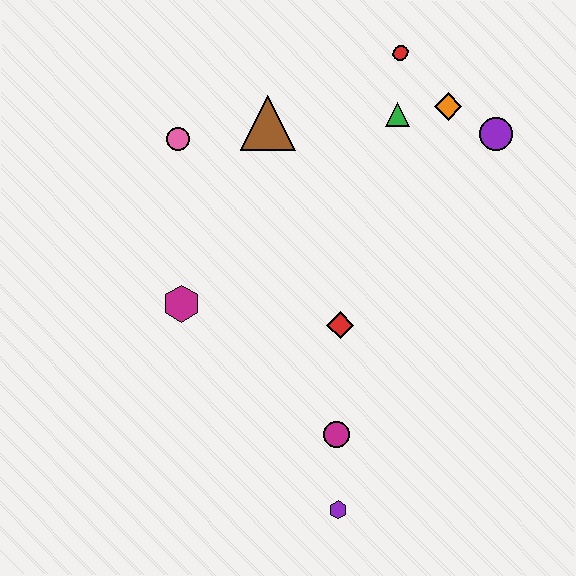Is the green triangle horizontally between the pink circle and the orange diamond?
Yes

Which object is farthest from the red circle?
The purple hexagon is farthest from the red circle.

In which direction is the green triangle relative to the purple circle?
The green triangle is to the left of the purple circle.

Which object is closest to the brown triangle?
The pink circle is closest to the brown triangle.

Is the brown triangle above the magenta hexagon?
Yes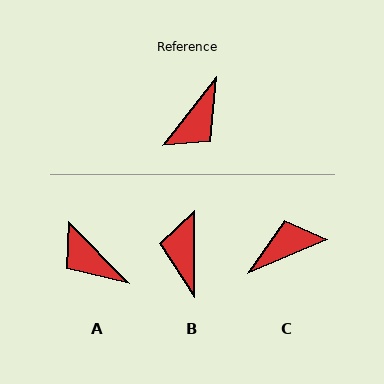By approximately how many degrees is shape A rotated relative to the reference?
Approximately 98 degrees clockwise.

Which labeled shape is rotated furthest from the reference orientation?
C, about 151 degrees away.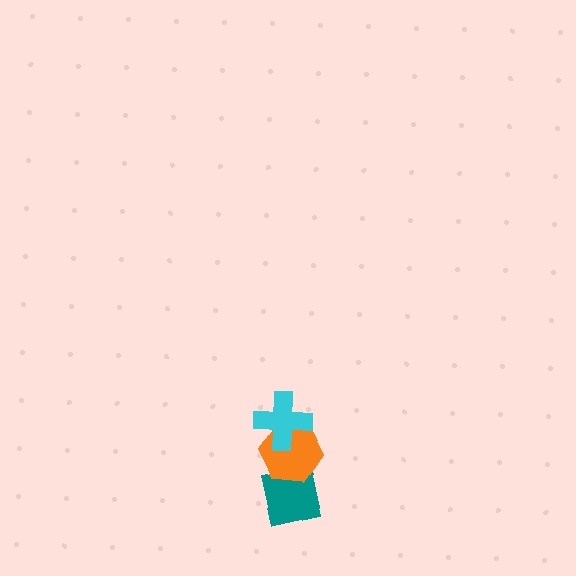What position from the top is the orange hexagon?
The orange hexagon is 2nd from the top.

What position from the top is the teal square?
The teal square is 3rd from the top.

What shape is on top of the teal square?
The orange hexagon is on top of the teal square.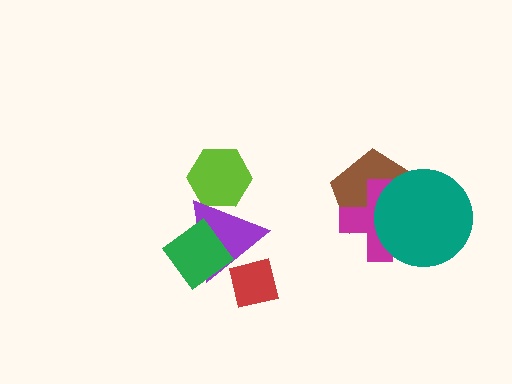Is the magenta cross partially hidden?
Yes, it is partially covered by another shape.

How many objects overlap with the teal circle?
2 objects overlap with the teal circle.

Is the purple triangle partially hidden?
Yes, it is partially covered by another shape.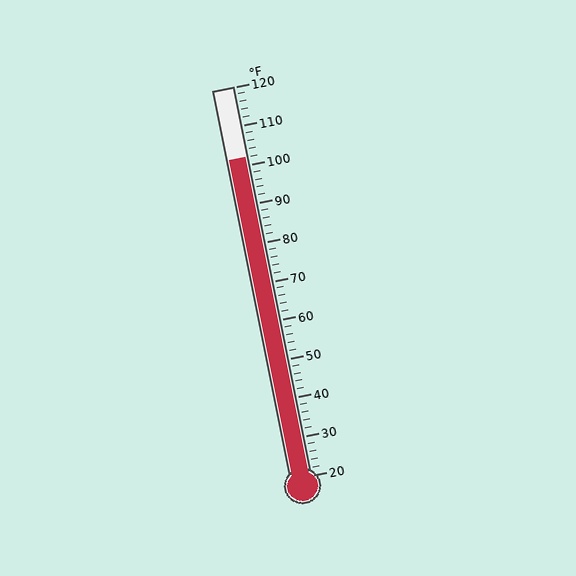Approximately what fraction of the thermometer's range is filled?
The thermometer is filled to approximately 80% of its range.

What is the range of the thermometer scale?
The thermometer scale ranges from 20°F to 120°F.